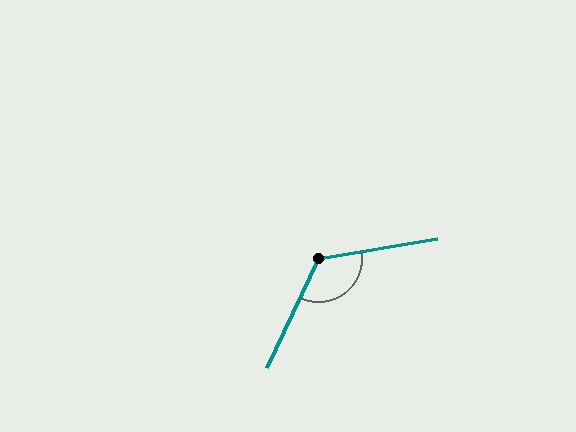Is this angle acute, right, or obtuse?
It is obtuse.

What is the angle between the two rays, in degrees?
Approximately 125 degrees.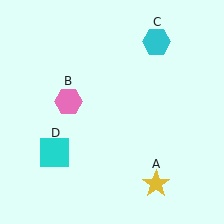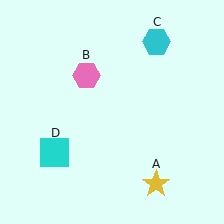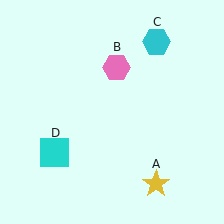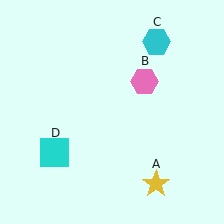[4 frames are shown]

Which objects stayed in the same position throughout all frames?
Yellow star (object A) and cyan hexagon (object C) and cyan square (object D) remained stationary.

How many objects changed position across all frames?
1 object changed position: pink hexagon (object B).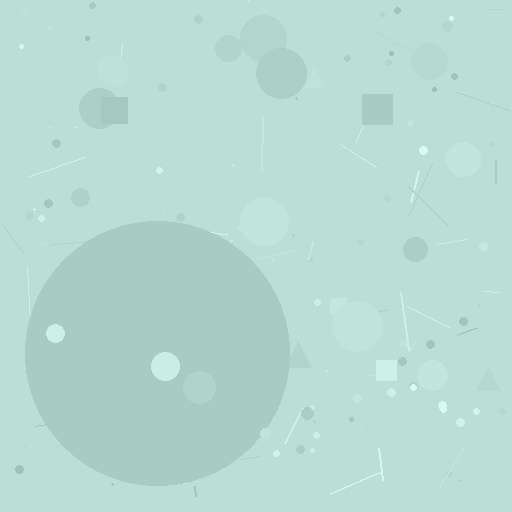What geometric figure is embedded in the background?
A circle is embedded in the background.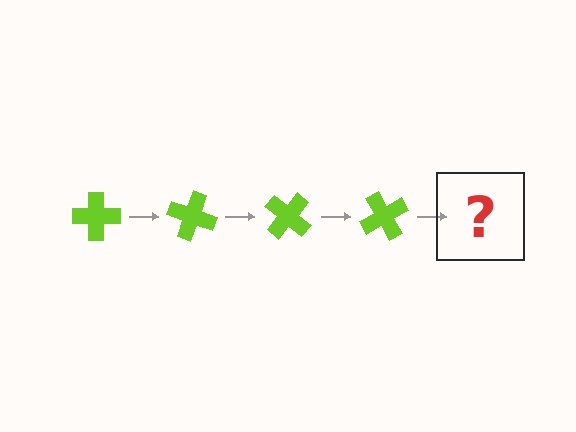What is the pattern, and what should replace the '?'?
The pattern is that the cross rotates 20 degrees each step. The '?' should be a lime cross rotated 80 degrees.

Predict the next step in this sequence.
The next step is a lime cross rotated 80 degrees.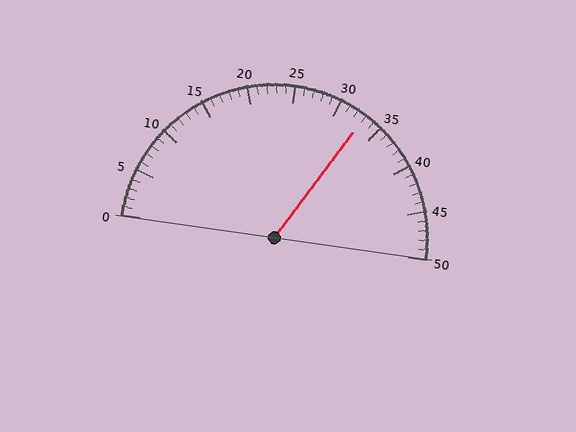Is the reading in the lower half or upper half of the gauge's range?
The reading is in the upper half of the range (0 to 50).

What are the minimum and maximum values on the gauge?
The gauge ranges from 0 to 50.